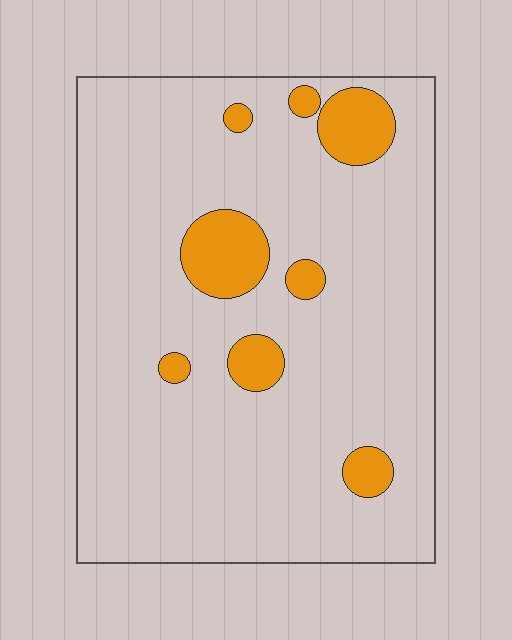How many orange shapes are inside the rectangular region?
8.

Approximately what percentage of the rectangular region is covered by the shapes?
Approximately 10%.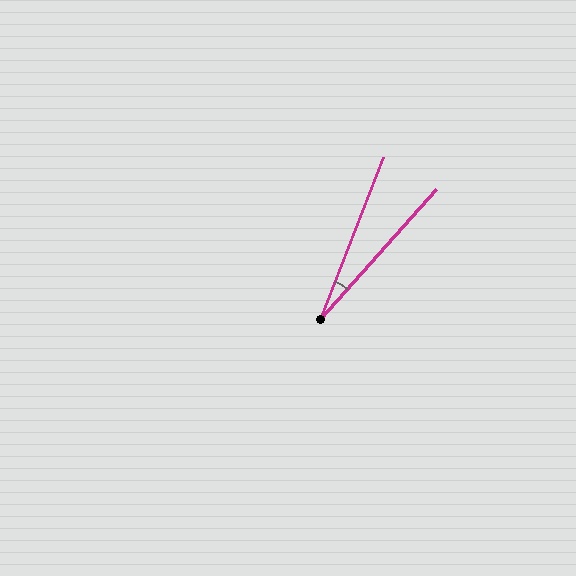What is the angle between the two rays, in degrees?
Approximately 21 degrees.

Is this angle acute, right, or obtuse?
It is acute.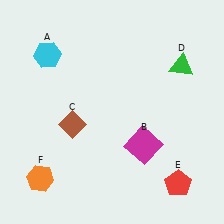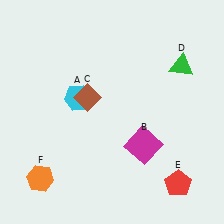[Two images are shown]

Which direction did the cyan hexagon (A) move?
The cyan hexagon (A) moved down.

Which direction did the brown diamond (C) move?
The brown diamond (C) moved up.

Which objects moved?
The objects that moved are: the cyan hexagon (A), the brown diamond (C).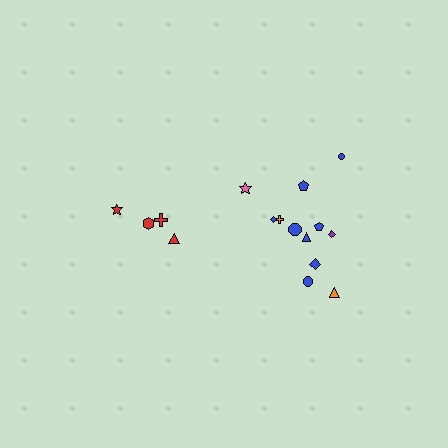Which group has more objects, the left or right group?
The right group.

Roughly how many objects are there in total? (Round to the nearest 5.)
Roughly 15 objects in total.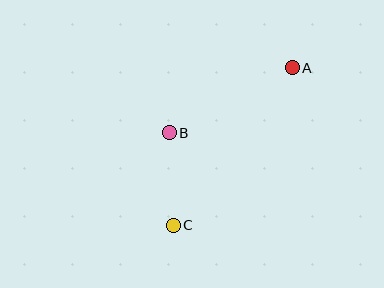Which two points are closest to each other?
Points B and C are closest to each other.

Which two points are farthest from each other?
Points A and C are farthest from each other.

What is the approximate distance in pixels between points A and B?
The distance between A and B is approximately 139 pixels.